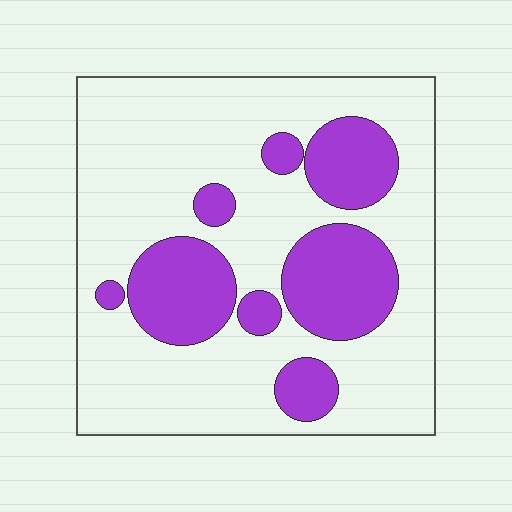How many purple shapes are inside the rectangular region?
8.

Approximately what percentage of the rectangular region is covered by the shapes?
Approximately 30%.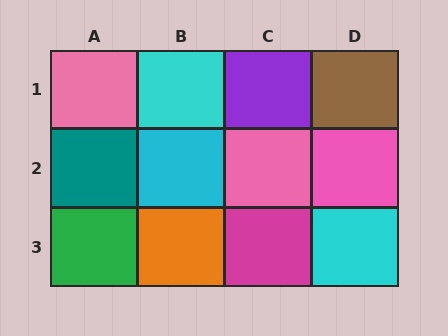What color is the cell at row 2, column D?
Pink.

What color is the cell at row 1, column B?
Cyan.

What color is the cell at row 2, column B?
Cyan.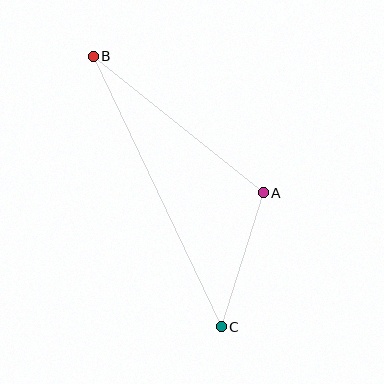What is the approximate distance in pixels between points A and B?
The distance between A and B is approximately 218 pixels.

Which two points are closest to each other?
Points A and C are closest to each other.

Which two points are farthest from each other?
Points B and C are farthest from each other.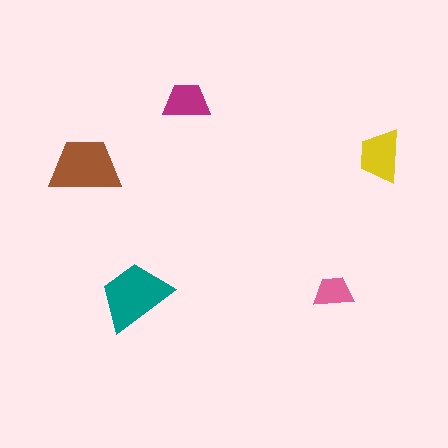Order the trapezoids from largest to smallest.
the teal one, the brown one, the yellow one, the magenta one, the pink one.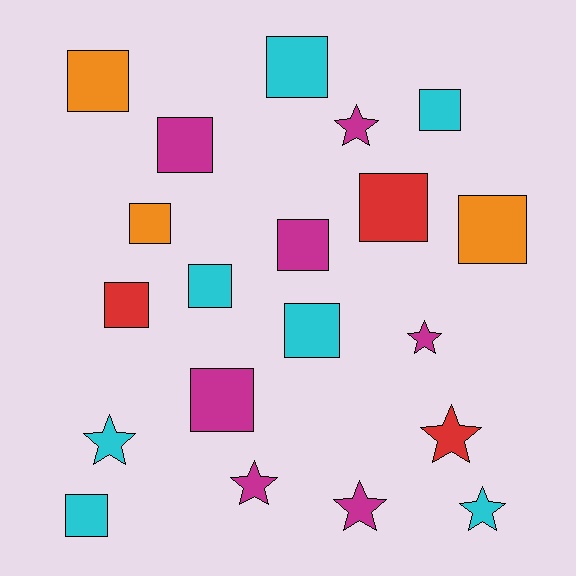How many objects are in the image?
There are 20 objects.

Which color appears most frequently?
Magenta, with 7 objects.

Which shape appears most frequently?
Square, with 13 objects.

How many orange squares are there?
There are 3 orange squares.